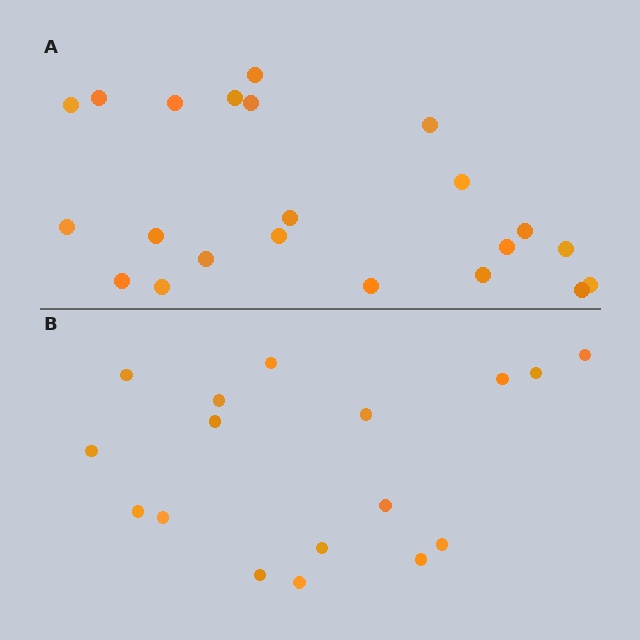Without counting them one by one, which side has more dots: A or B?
Region A (the top region) has more dots.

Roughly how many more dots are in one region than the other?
Region A has about 5 more dots than region B.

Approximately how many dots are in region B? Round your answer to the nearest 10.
About 20 dots. (The exact count is 17, which rounds to 20.)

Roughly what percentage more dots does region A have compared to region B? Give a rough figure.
About 30% more.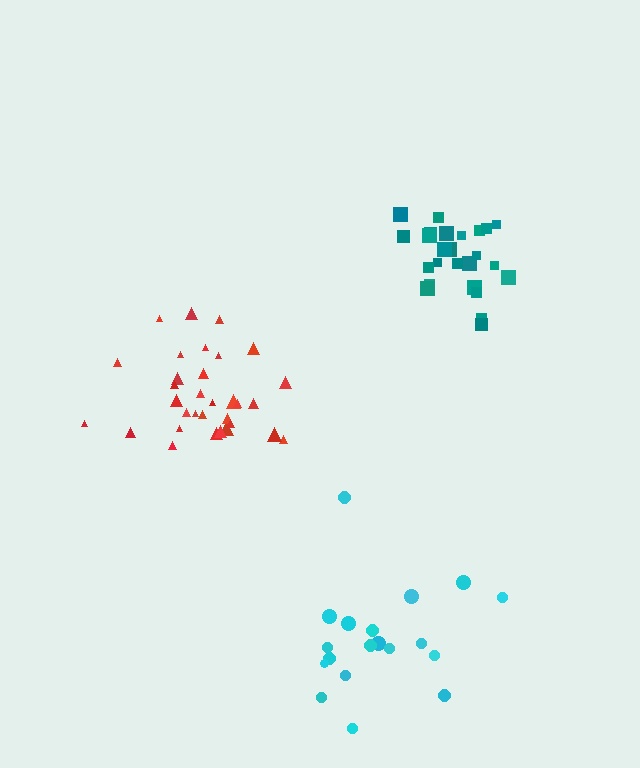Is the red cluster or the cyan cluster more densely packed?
Red.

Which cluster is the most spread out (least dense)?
Cyan.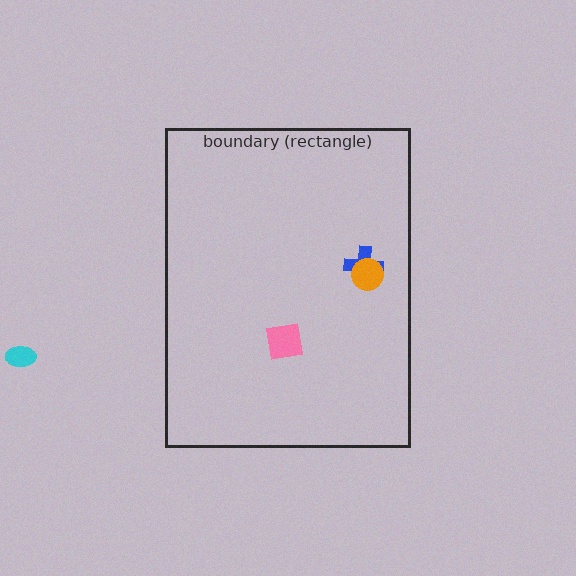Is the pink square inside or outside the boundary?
Inside.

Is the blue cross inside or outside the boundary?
Inside.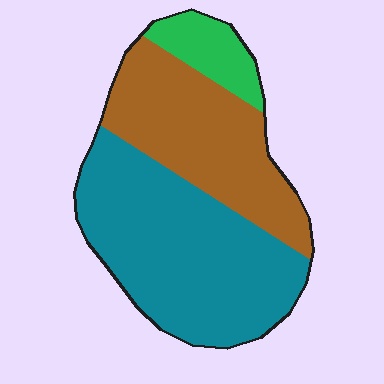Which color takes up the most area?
Teal, at roughly 55%.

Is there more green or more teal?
Teal.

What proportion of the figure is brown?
Brown covers roughly 35% of the figure.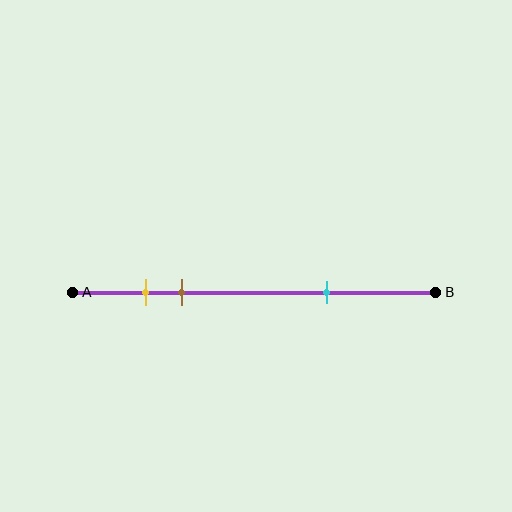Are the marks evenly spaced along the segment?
No, the marks are not evenly spaced.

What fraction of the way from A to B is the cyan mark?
The cyan mark is approximately 70% (0.7) of the way from A to B.